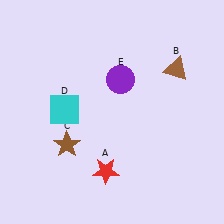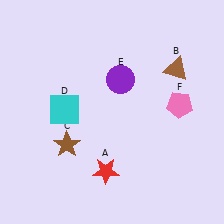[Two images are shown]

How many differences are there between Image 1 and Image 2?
There is 1 difference between the two images.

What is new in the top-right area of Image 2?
A pink pentagon (F) was added in the top-right area of Image 2.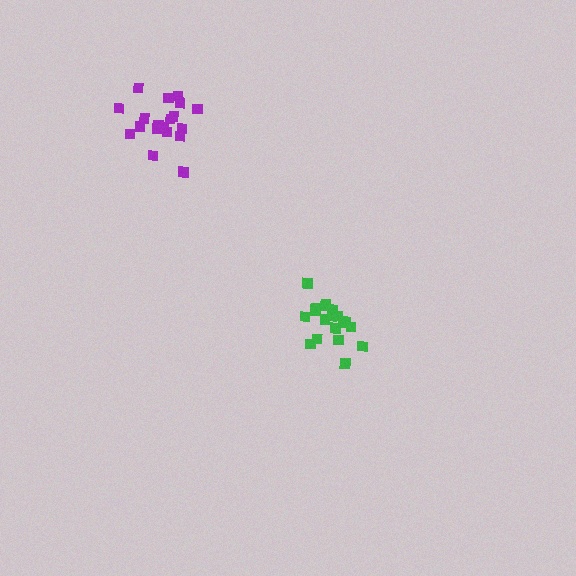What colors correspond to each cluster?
The clusters are colored: green, purple.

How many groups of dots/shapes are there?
There are 2 groups.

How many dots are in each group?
Group 1: 19 dots, Group 2: 19 dots (38 total).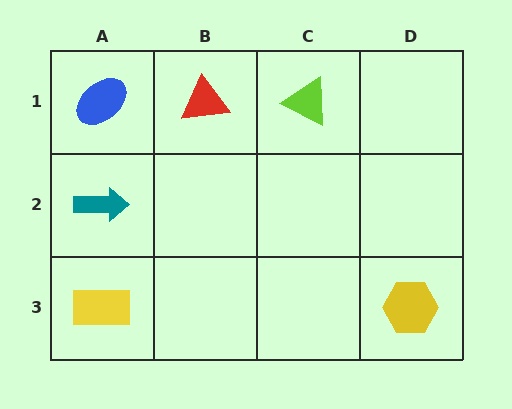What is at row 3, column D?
A yellow hexagon.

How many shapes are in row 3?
2 shapes.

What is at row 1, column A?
A blue ellipse.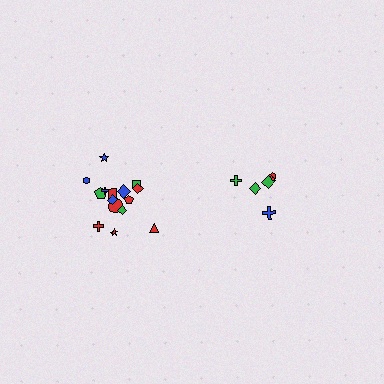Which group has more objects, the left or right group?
The left group.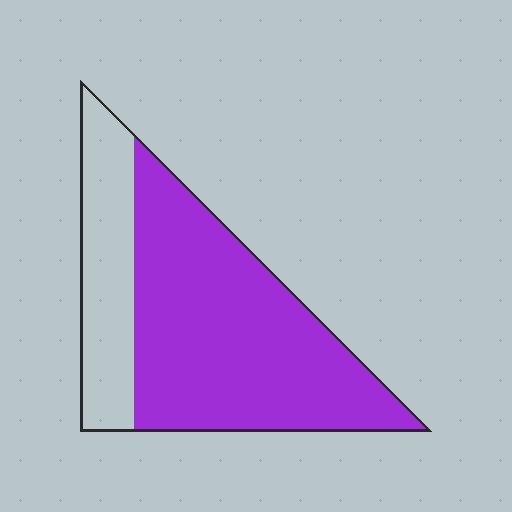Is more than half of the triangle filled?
Yes.